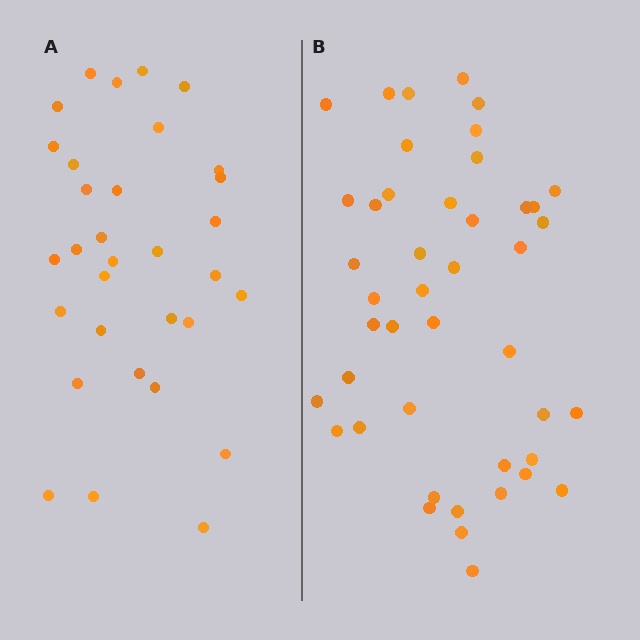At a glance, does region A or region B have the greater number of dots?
Region B (the right region) has more dots.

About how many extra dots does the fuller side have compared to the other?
Region B has roughly 12 or so more dots than region A.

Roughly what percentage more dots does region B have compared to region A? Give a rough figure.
About 40% more.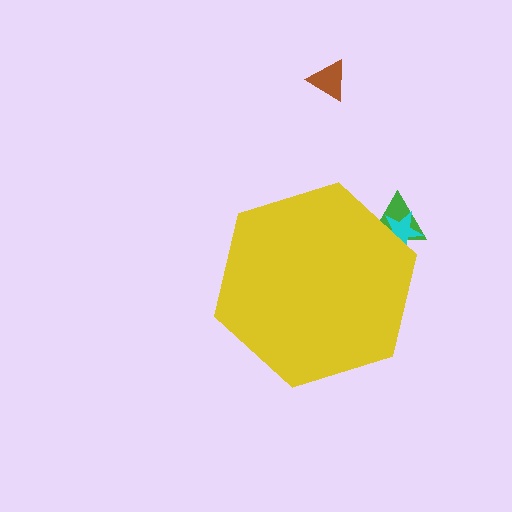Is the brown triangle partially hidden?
No, the brown triangle is fully visible.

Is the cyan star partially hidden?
Yes, the cyan star is partially hidden behind the yellow hexagon.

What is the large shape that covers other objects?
A yellow hexagon.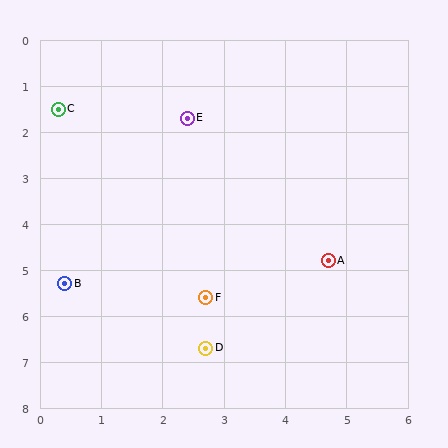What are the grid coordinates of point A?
Point A is at approximately (4.7, 4.8).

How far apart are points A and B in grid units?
Points A and B are about 4.3 grid units apart.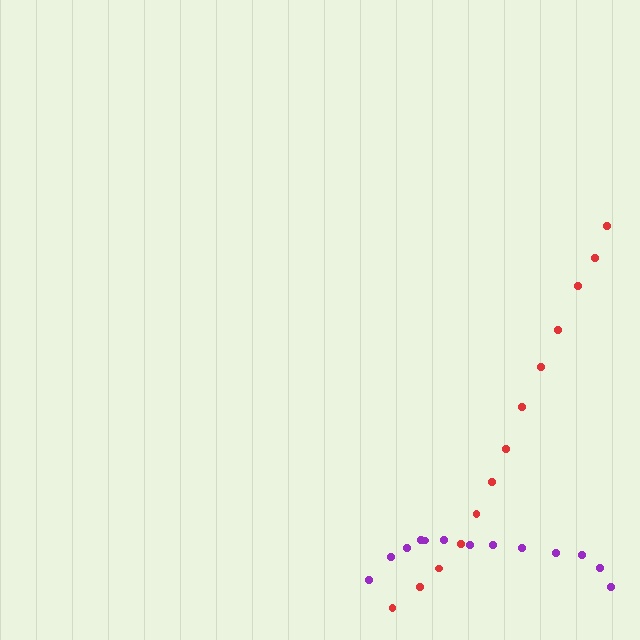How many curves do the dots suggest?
There are 2 distinct paths.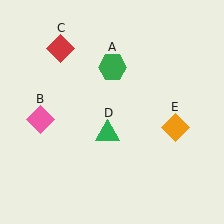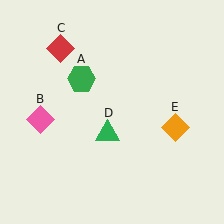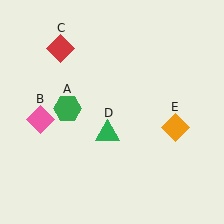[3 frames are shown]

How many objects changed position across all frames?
1 object changed position: green hexagon (object A).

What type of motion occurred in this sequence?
The green hexagon (object A) rotated counterclockwise around the center of the scene.